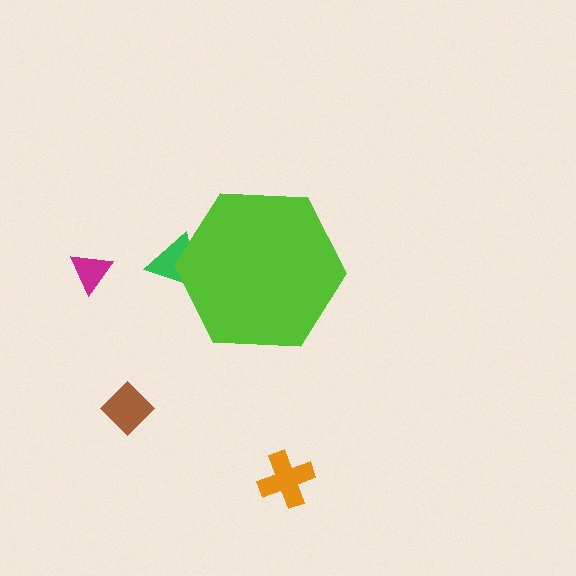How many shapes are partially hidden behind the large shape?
1 shape is partially hidden.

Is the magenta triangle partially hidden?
No, the magenta triangle is fully visible.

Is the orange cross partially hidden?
No, the orange cross is fully visible.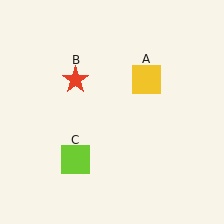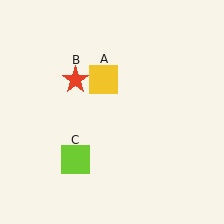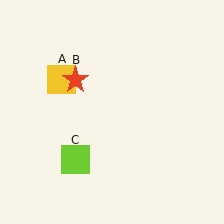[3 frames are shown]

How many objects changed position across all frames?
1 object changed position: yellow square (object A).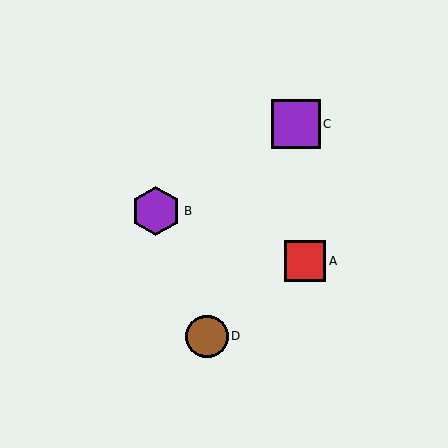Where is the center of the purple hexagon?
The center of the purple hexagon is at (156, 211).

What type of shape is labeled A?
Shape A is a red square.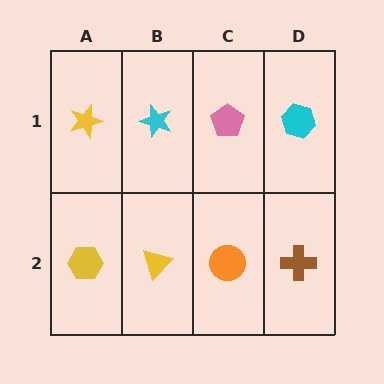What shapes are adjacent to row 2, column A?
A yellow star (row 1, column A), a yellow triangle (row 2, column B).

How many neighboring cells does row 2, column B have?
3.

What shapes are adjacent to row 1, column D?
A brown cross (row 2, column D), a pink pentagon (row 1, column C).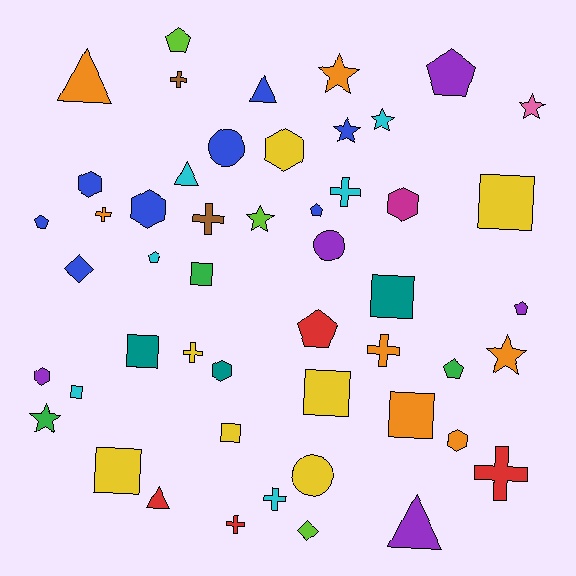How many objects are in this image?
There are 50 objects.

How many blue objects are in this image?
There are 8 blue objects.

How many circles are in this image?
There are 3 circles.